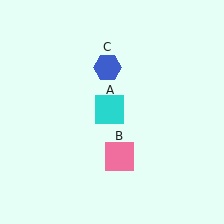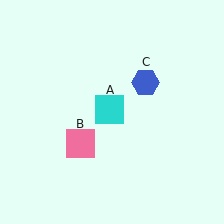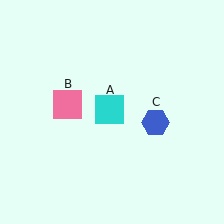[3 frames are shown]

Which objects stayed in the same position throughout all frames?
Cyan square (object A) remained stationary.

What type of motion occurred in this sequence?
The pink square (object B), blue hexagon (object C) rotated clockwise around the center of the scene.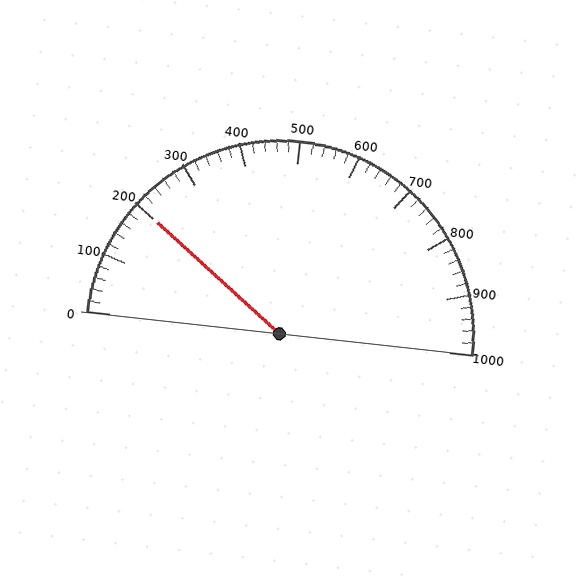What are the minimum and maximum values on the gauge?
The gauge ranges from 0 to 1000.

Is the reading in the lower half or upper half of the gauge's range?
The reading is in the lower half of the range (0 to 1000).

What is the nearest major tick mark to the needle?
The nearest major tick mark is 200.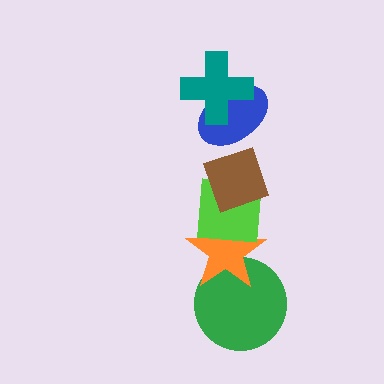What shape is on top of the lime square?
The brown diamond is on top of the lime square.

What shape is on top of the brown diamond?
The blue ellipse is on top of the brown diamond.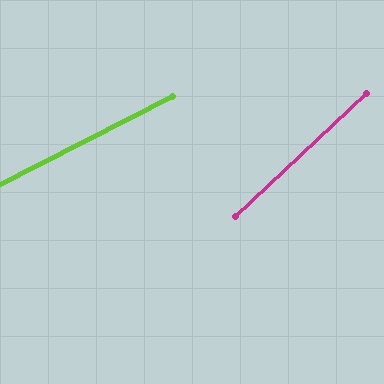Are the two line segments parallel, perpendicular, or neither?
Neither parallel nor perpendicular — they differ by about 16°.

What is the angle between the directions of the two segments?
Approximately 16 degrees.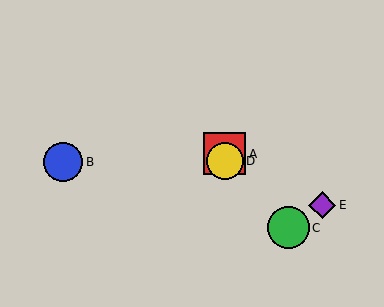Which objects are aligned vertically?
Objects A, D are aligned vertically.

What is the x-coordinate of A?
Object A is at x≈225.